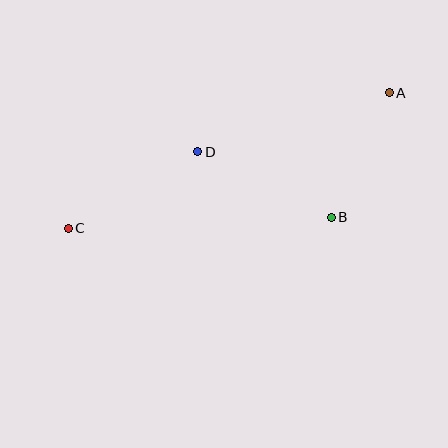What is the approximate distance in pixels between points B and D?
The distance between B and D is approximately 148 pixels.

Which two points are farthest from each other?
Points A and C are farthest from each other.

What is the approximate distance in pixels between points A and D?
The distance between A and D is approximately 200 pixels.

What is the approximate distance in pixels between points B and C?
The distance between B and C is approximately 263 pixels.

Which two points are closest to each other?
Points A and B are closest to each other.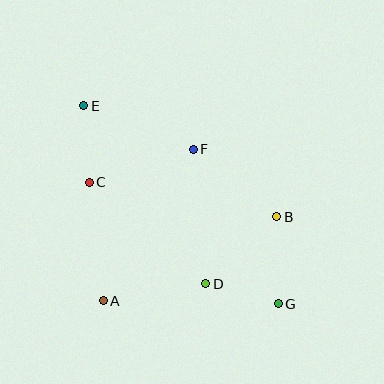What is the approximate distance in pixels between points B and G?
The distance between B and G is approximately 87 pixels.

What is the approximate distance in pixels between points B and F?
The distance between B and F is approximately 108 pixels.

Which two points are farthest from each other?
Points E and G are farthest from each other.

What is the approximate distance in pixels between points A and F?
The distance between A and F is approximately 176 pixels.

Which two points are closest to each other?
Points D and G are closest to each other.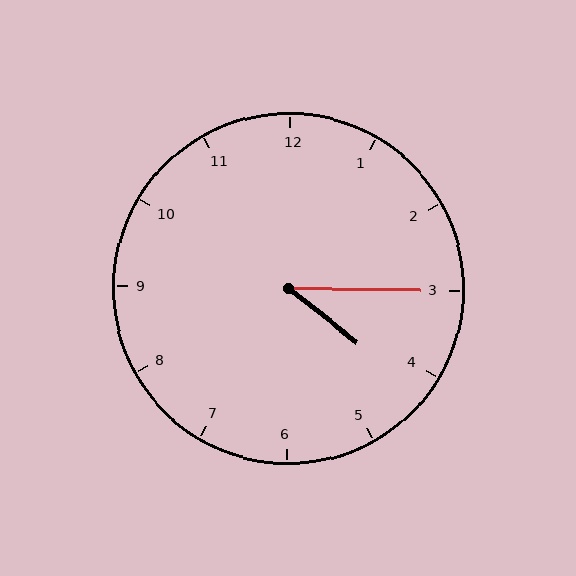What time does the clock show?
4:15.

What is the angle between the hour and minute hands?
Approximately 38 degrees.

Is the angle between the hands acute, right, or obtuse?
It is acute.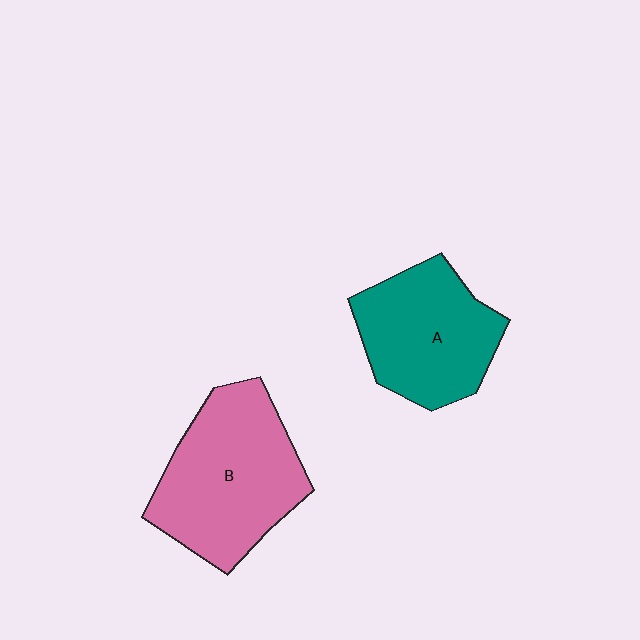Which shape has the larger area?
Shape B (pink).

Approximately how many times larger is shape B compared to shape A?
Approximately 1.2 times.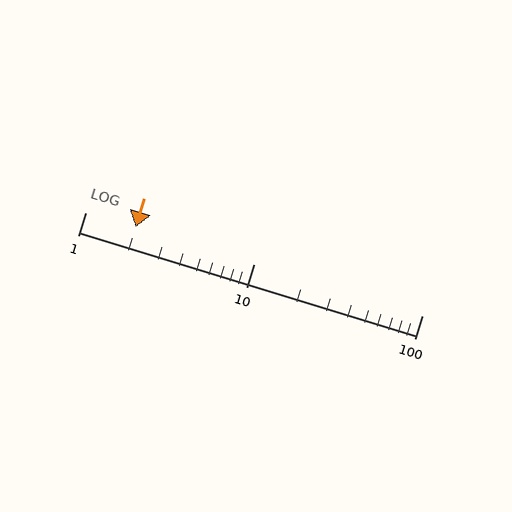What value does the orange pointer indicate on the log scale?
The pointer indicates approximately 2.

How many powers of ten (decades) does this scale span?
The scale spans 2 decades, from 1 to 100.